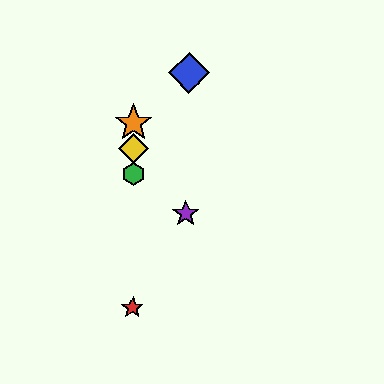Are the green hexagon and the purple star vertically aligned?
No, the green hexagon is at x≈133 and the purple star is at x≈186.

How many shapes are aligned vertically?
4 shapes (the red star, the green hexagon, the yellow diamond, the orange star) are aligned vertically.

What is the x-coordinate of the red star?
The red star is at x≈133.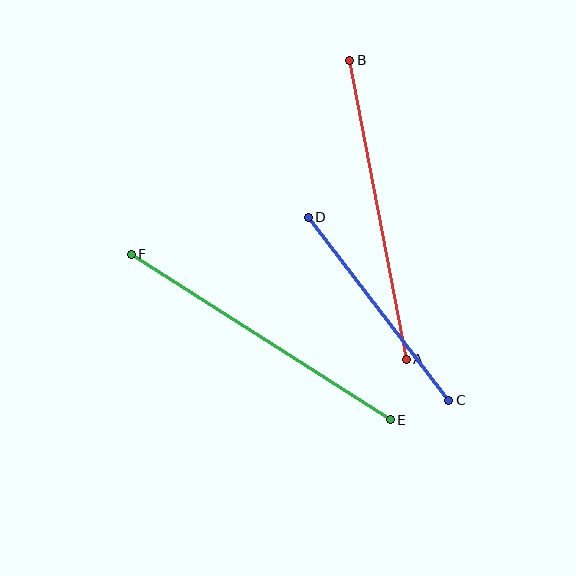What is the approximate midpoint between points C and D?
The midpoint is at approximately (378, 309) pixels.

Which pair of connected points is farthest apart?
Points E and F are farthest apart.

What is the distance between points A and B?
The distance is approximately 305 pixels.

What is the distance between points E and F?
The distance is approximately 307 pixels.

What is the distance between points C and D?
The distance is approximately 231 pixels.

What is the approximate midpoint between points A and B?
The midpoint is at approximately (378, 210) pixels.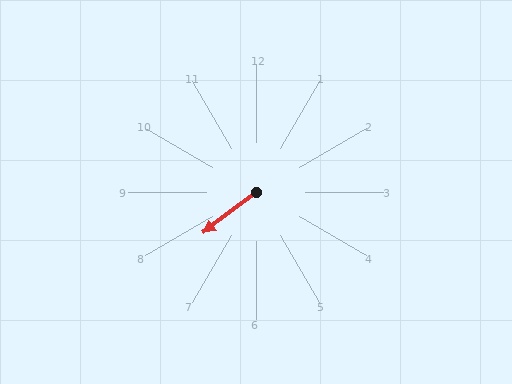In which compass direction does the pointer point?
Southwest.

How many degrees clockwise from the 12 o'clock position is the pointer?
Approximately 233 degrees.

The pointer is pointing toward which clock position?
Roughly 8 o'clock.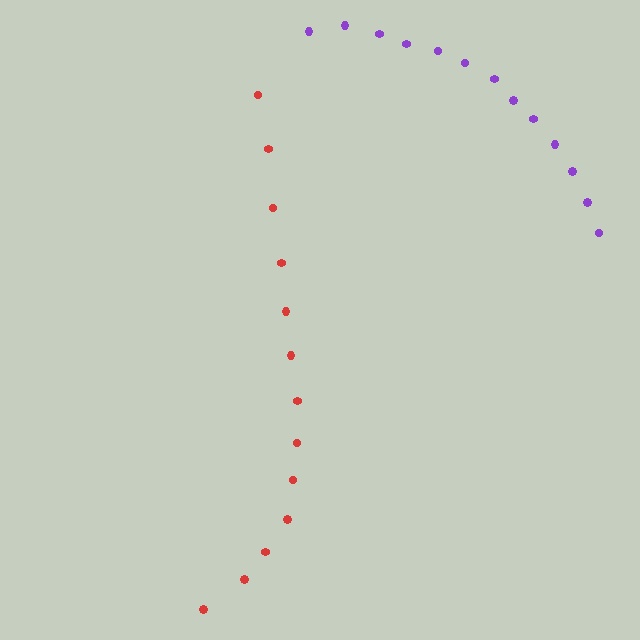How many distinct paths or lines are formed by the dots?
There are 2 distinct paths.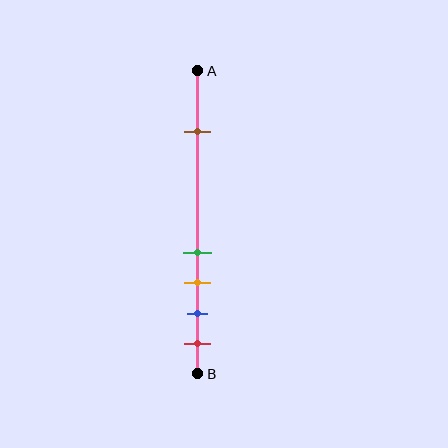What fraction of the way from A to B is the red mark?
The red mark is approximately 90% (0.9) of the way from A to B.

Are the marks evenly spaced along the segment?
No, the marks are not evenly spaced.